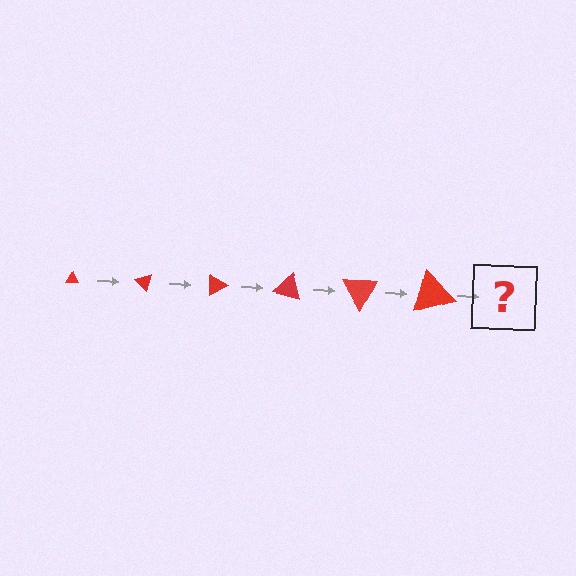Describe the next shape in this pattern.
It should be a triangle, larger than the previous one and rotated 270 degrees from the start.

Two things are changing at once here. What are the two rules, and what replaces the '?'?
The two rules are that the triangle grows larger each step and it rotates 45 degrees each step. The '?' should be a triangle, larger than the previous one and rotated 270 degrees from the start.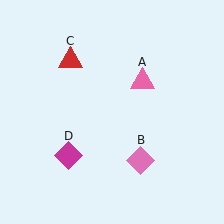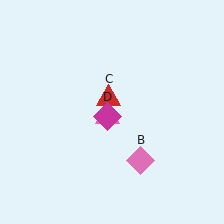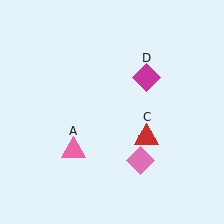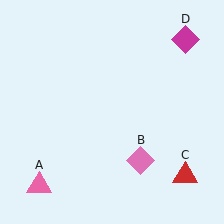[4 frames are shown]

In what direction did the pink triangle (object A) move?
The pink triangle (object A) moved down and to the left.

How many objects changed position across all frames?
3 objects changed position: pink triangle (object A), red triangle (object C), magenta diamond (object D).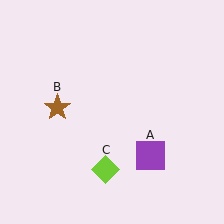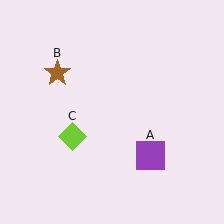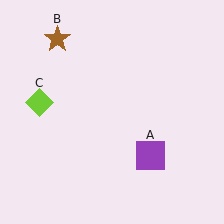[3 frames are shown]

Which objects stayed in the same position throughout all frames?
Purple square (object A) remained stationary.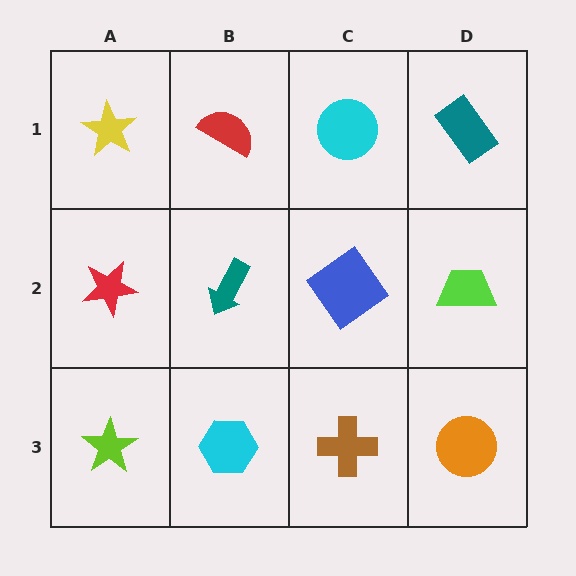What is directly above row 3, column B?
A teal arrow.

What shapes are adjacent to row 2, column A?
A yellow star (row 1, column A), a lime star (row 3, column A), a teal arrow (row 2, column B).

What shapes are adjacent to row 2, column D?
A teal rectangle (row 1, column D), an orange circle (row 3, column D), a blue diamond (row 2, column C).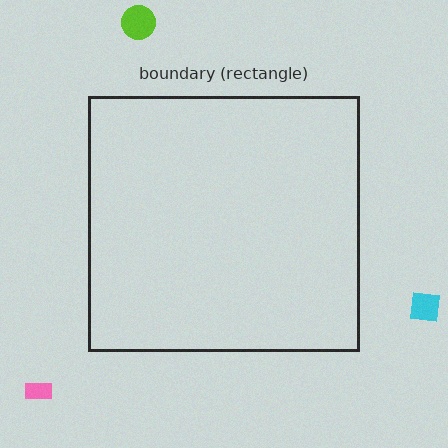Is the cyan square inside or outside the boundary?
Outside.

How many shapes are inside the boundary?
0 inside, 3 outside.